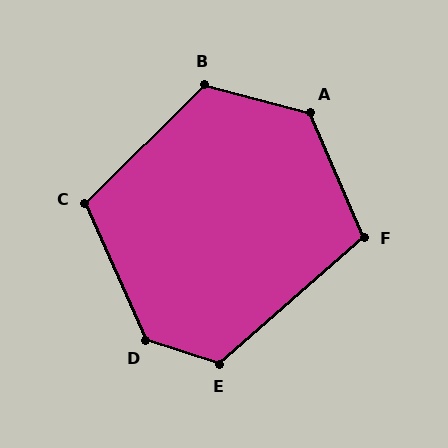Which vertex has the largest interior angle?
D, at approximately 132 degrees.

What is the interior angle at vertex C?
Approximately 111 degrees (obtuse).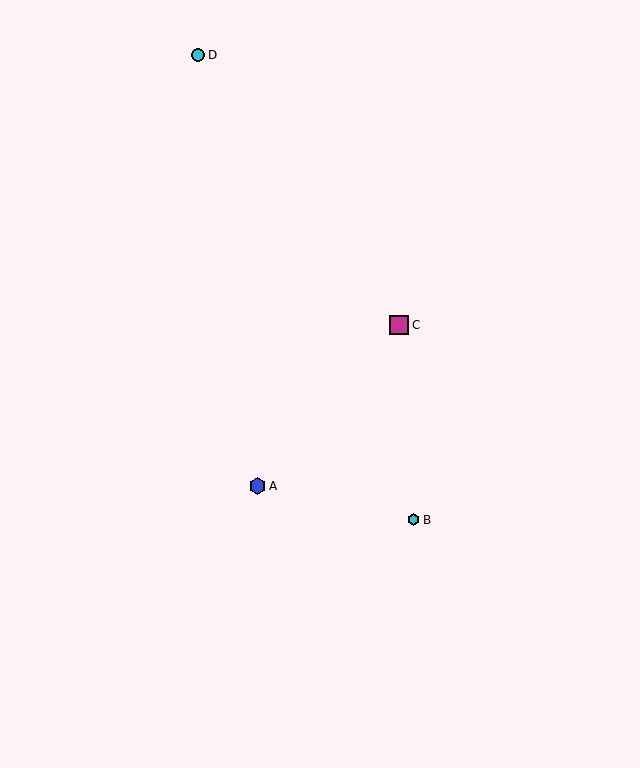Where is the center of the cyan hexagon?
The center of the cyan hexagon is at (414, 520).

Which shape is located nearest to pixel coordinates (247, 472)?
The blue hexagon (labeled A) at (258, 486) is nearest to that location.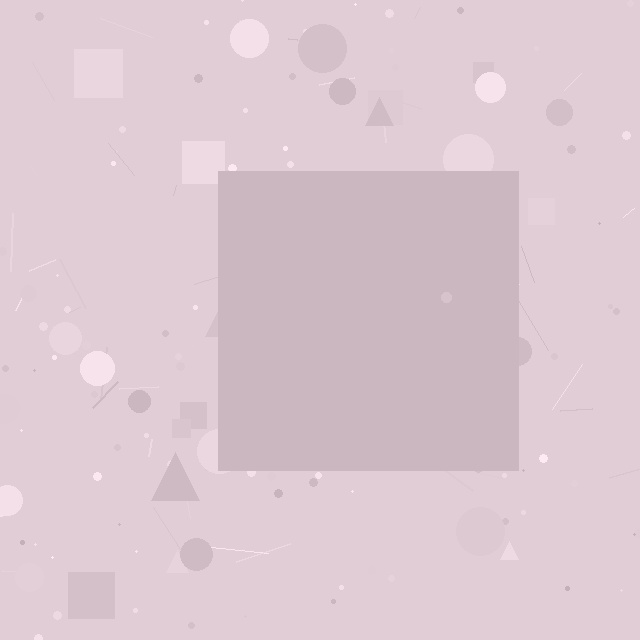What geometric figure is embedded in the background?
A square is embedded in the background.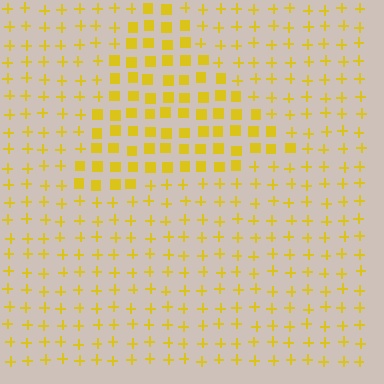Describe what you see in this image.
The image is filled with small yellow elements arranged in a uniform grid. A triangle-shaped region contains squares, while the surrounding area contains plus signs. The boundary is defined purely by the change in element shape.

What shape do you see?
I see a triangle.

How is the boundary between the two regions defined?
The boundary is defined by a change in element shape: squares inside vs. plus signs outside. All elements share the same color and spacing.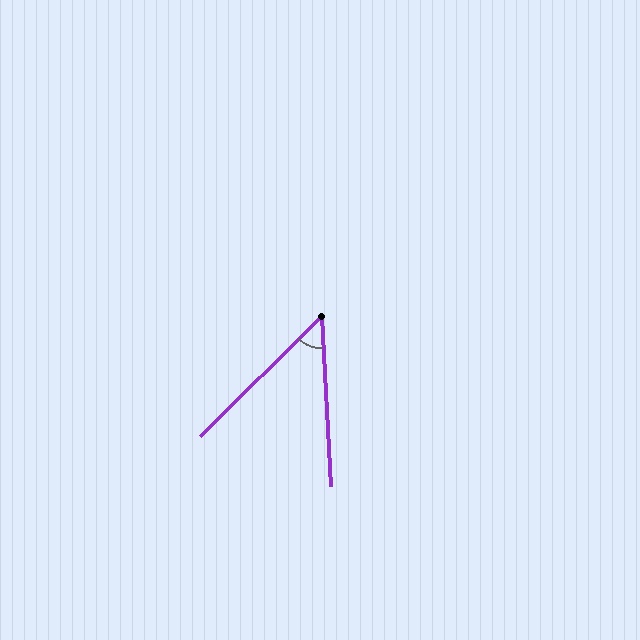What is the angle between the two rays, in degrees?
Approximately 48 degrees.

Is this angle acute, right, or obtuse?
It is acute.